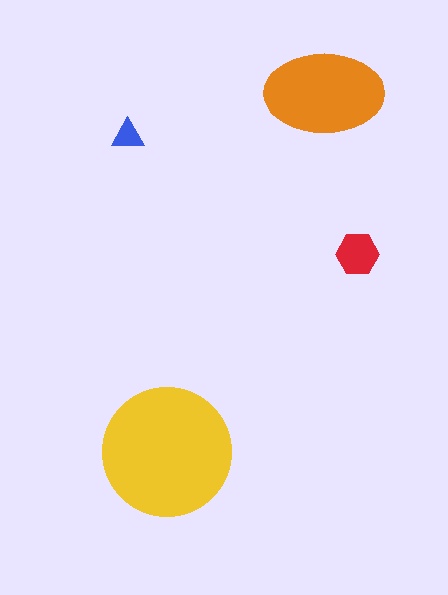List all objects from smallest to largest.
The blue triangle, the red hexagon, the orange ellipse, the yellow circle.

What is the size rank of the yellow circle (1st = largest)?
1st.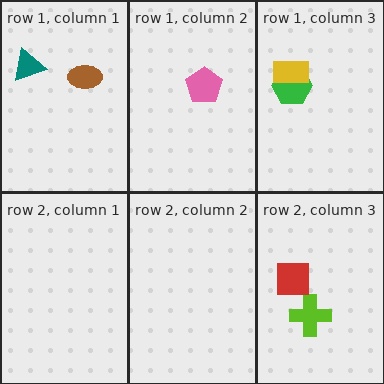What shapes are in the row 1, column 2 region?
The pink pentagon.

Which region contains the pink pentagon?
The row 1, column 2 region.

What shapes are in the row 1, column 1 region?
The brown ellipse, the teal triangle.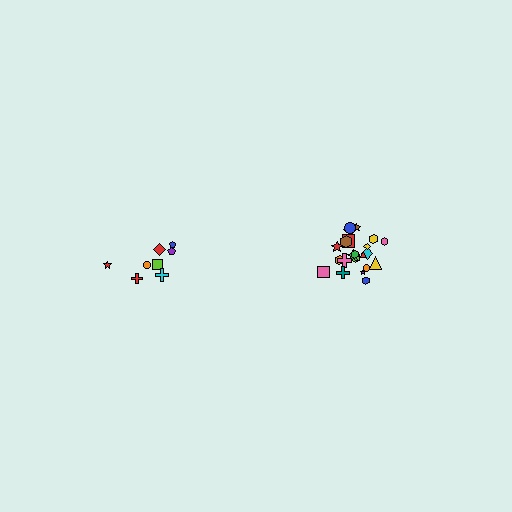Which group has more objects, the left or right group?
The right group.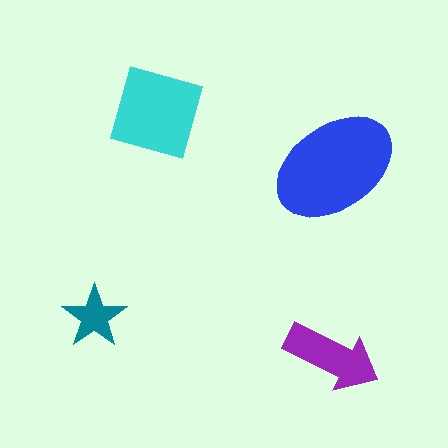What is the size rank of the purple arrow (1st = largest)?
3rd.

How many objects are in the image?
There are 4 objects in the image.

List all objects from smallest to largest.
The teal star, the purple arrow, the cyan square, the blue ellipse.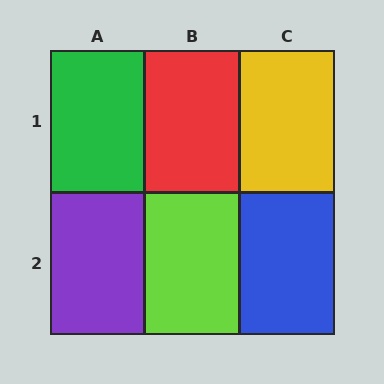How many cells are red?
1 cell is red.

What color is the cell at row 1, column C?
Yellow.